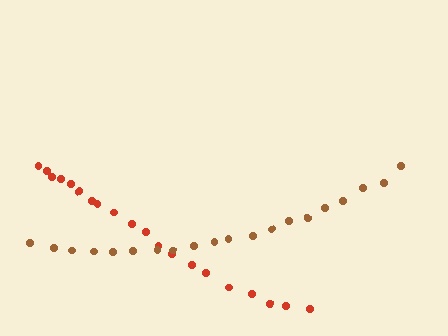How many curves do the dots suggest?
There are 2 distinct paths.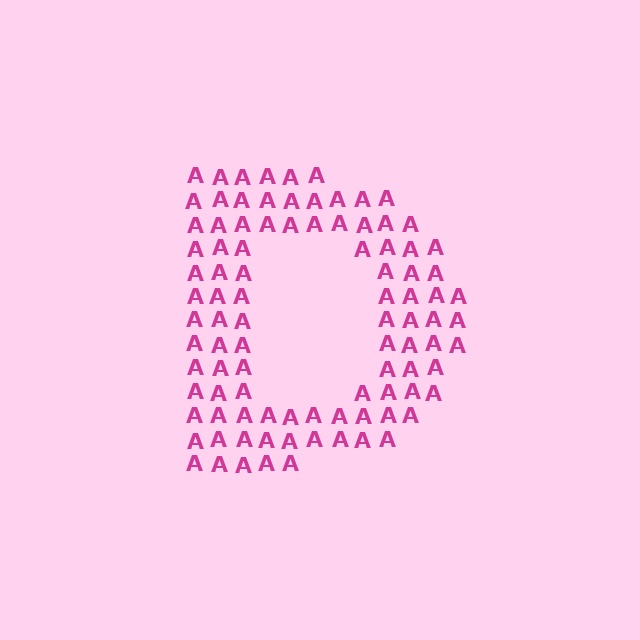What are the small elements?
The small elements are letter A's.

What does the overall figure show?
The overall figure shows the letter D.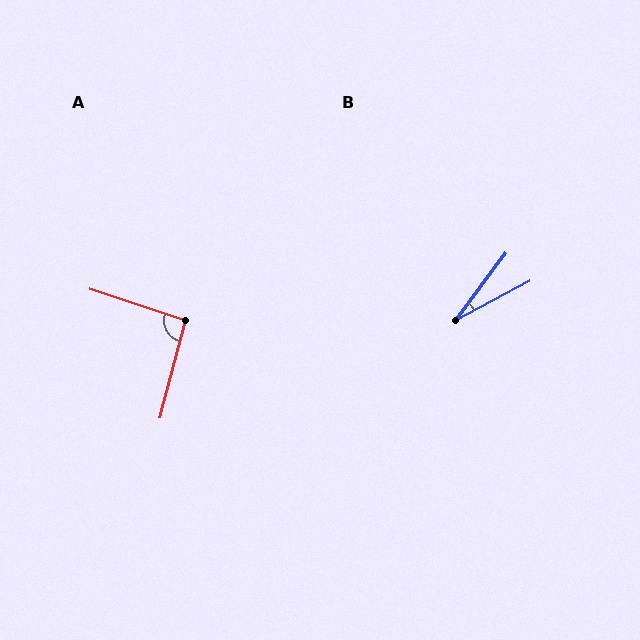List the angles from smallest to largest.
B (26°), A (93°).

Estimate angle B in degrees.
Approximately 26 degrees.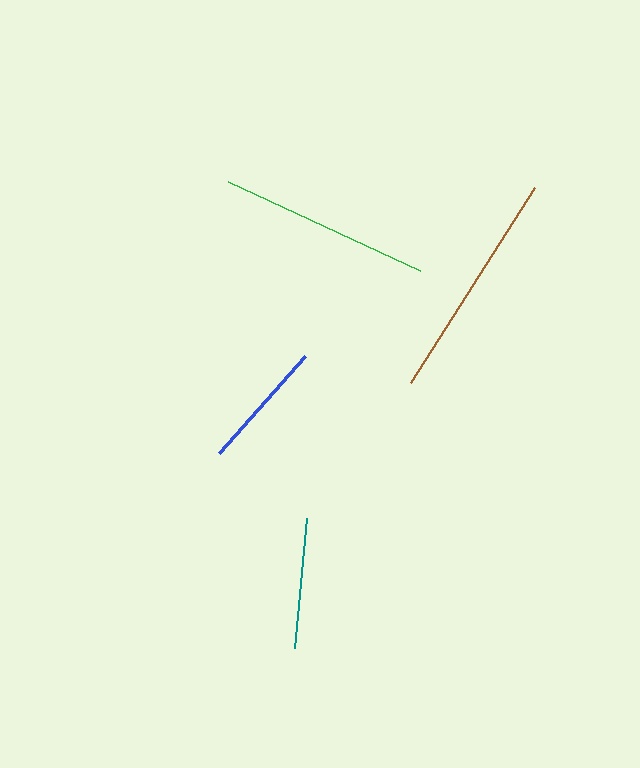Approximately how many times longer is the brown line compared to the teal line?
The brown line is approximately 1.8 times the length of the teal line.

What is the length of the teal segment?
The teal segment is approximately 131 pixels long.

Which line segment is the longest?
The brown line is the longest at approximately 232 pixels.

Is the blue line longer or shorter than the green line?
The green line is longer than the blue line.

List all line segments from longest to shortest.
From longest to shortest: brown, green, teal, blue.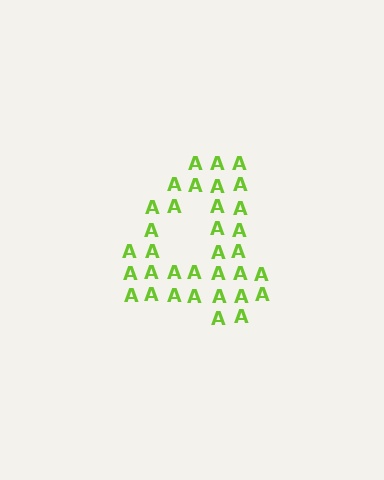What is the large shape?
The large shape is the digit 4.